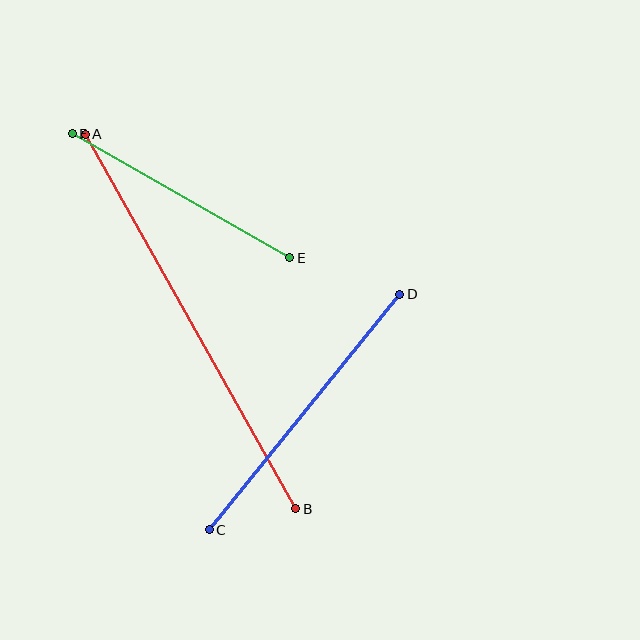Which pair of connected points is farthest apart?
Points A and B are farthest apart.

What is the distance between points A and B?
The distance is approximately 430 pixels.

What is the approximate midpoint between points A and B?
The midpoint is at approximately (190, 322) pixels.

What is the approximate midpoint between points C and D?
The midpoint is at approximately (304, 412) pixels.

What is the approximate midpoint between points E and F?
The midpoint is at approximately (181, 196) pixels.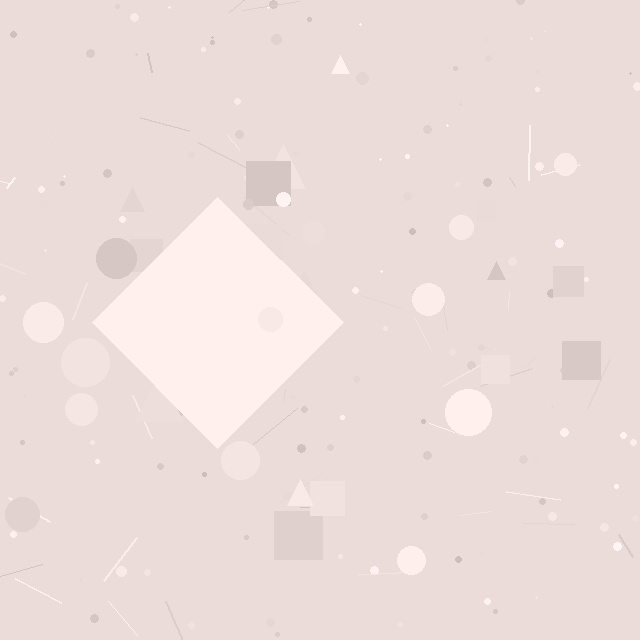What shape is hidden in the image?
A diamond is hidden in the image.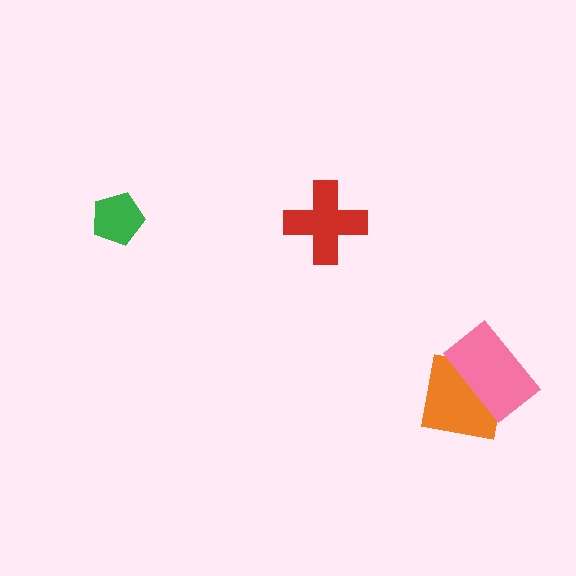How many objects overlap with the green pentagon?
0 objects overlap with the green pentagon.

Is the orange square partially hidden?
Yes, it is partially covered by another shape.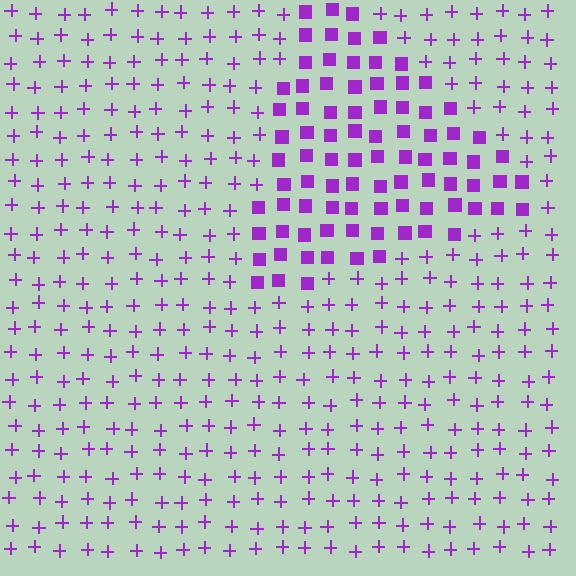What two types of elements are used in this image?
The image uses squares inside the triangle region and plus signs outside it.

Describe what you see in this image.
The image is filled with small purple elements arranged in a uniform grid. A triangle-shaped region contains squares, while the surrounding area contains plus signs. The boundary is defined purely by the change in element shape.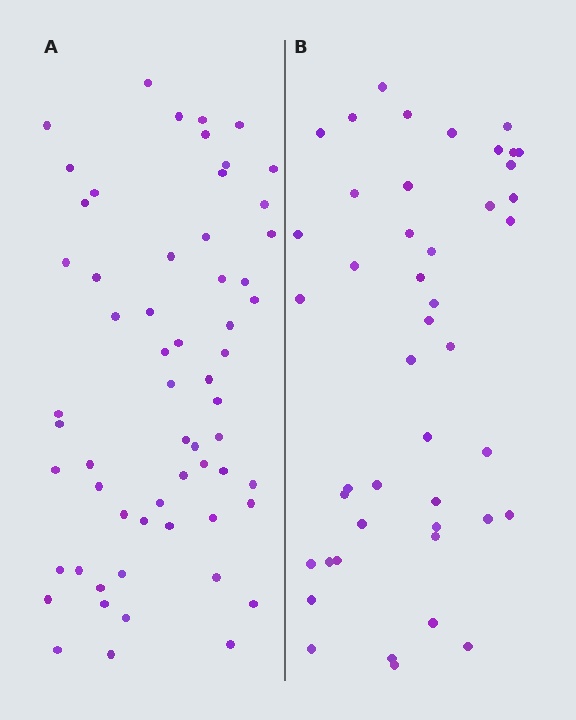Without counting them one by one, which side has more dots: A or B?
Region A (the left region) has more dots.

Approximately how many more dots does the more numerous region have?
Region A has approximately 15 more dots than region B.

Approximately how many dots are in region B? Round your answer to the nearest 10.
About 40 dots. (The exact count is 45, which rounds to 40.)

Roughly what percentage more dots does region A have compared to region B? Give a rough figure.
About 35% more.